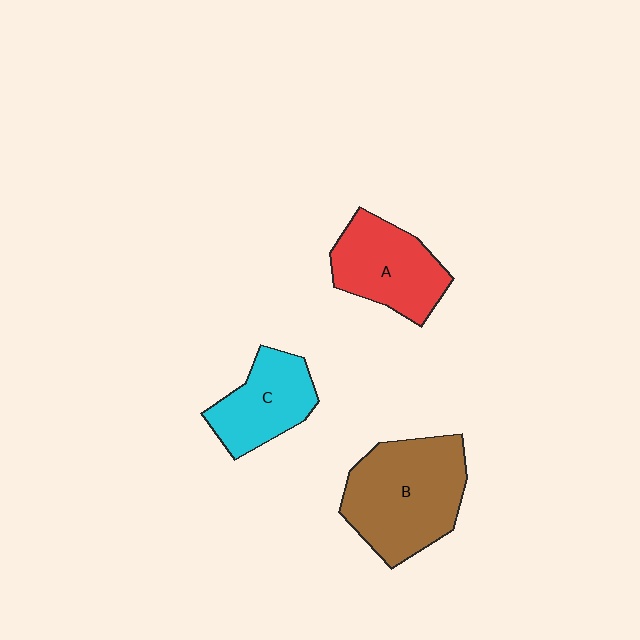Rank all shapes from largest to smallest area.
From largest to smallest: B (brown), A (red), C (cyan).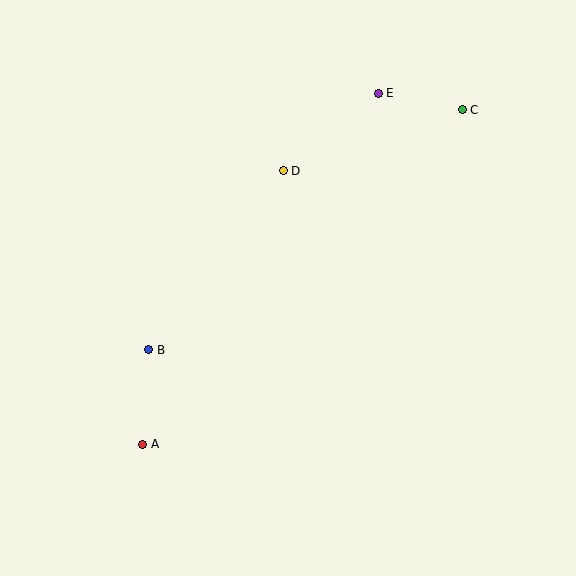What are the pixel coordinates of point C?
Point C is at (462, 110).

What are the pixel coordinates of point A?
Point A is at (143, 444).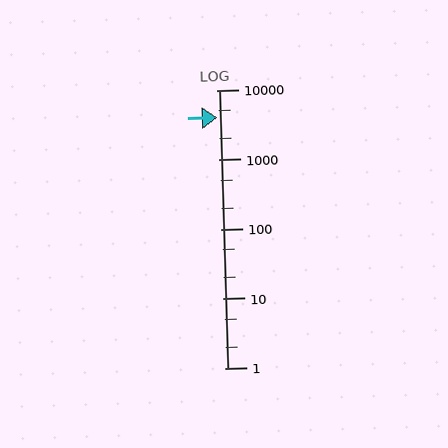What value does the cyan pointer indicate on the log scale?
The pointer indicates approximately 4000.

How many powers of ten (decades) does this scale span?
The scale spans 4 decades, from 1 to 10000.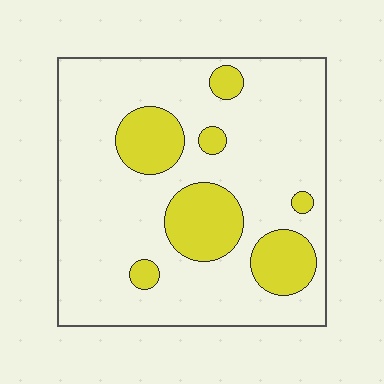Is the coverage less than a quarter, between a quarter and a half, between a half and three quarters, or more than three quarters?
Less than a quarter.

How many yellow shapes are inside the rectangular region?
7.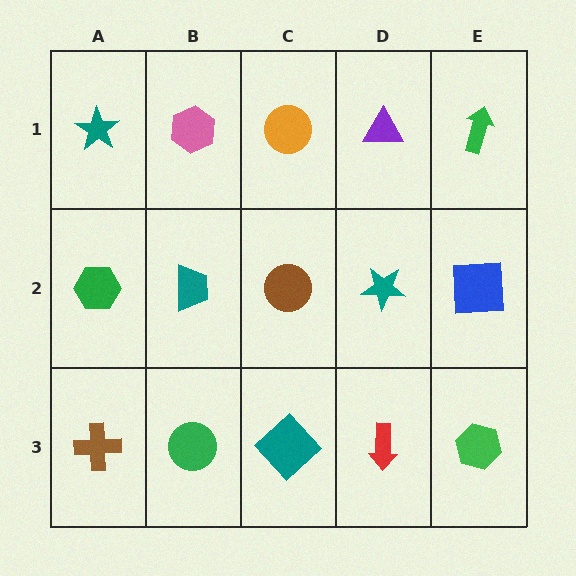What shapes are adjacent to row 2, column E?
A green arrow (row 1, column E), a green hexagon (row 3, column E), a teal star (row 2, column D).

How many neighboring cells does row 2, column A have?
3.